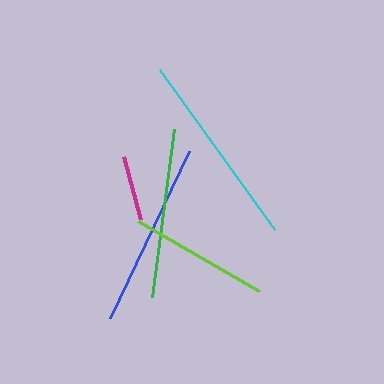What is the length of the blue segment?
The blue segment is approximately 184 pixels long.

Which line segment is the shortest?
The magenta line is the shortest at approximately 64 pixels.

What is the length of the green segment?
The green segment is approximately 169 pixels long.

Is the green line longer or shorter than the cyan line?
The cyan line is longer than the green line.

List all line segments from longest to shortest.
From longest to shortest: cyan, blue, green, lime, magenta.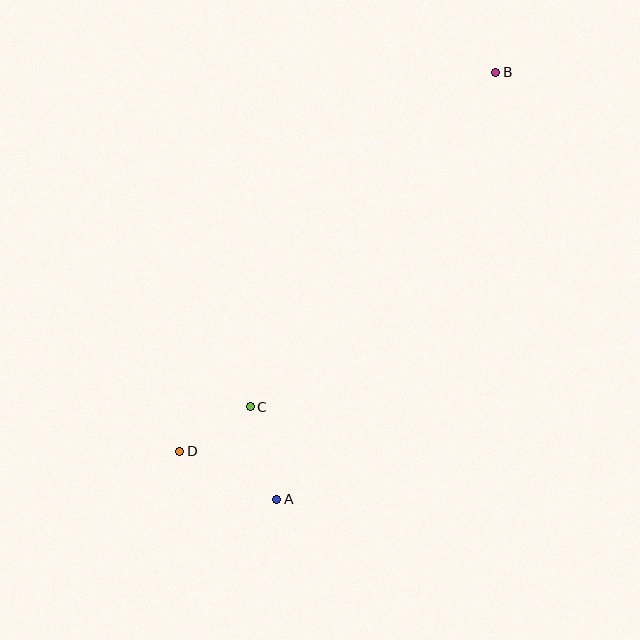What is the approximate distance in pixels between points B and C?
The distance between B and C is approximately 415 pixels.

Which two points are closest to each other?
Points C and D are closest to each other.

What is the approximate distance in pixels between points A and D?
The distance between A and D is approximately 108 pixels.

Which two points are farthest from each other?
Points B and D are farthest from each other.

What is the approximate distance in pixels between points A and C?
The distance between A and C is approximately 96 pixels.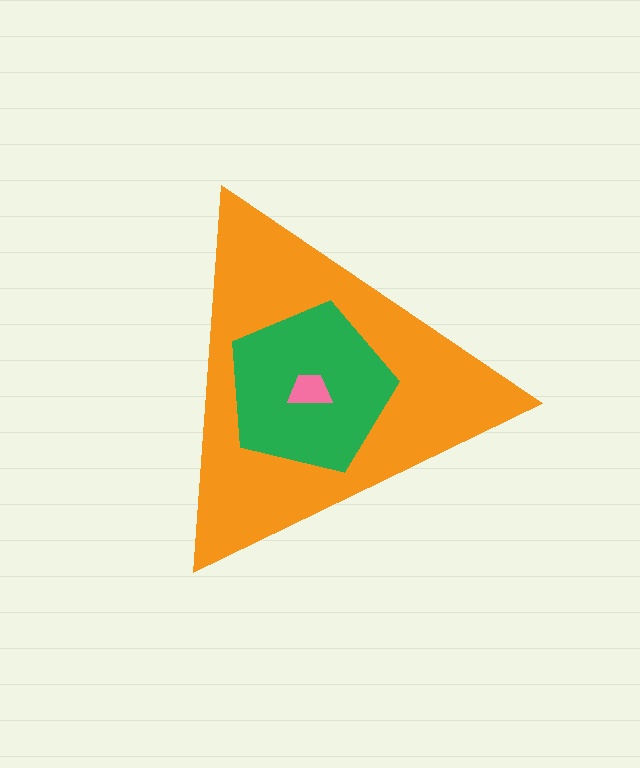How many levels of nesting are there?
3.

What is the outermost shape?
The orange triangle.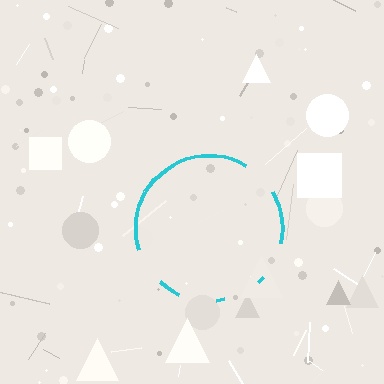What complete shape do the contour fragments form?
The contour fragments form a circle.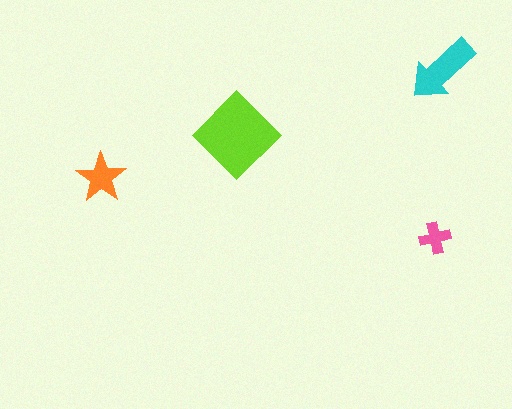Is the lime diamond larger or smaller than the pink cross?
Larger.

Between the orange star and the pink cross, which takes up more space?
The orange star.